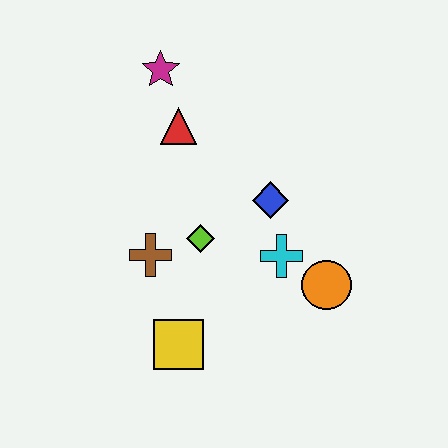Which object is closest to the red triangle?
The magenta star is closest to the red triangle.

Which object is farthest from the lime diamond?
The magenta star is farthest from the lime diamond.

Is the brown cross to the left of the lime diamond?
Yes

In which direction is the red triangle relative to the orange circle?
The red triangle is above the orange circle.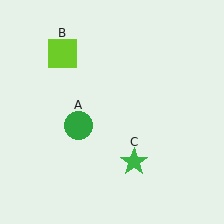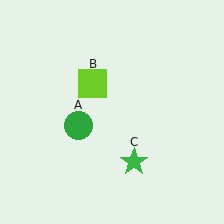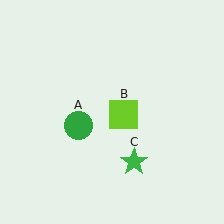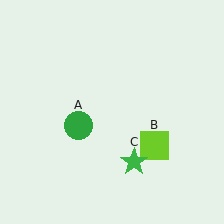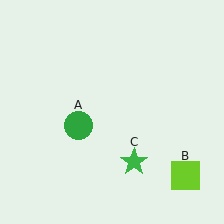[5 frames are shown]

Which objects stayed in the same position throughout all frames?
Green circle (object A) and green star (object C) remained stationary.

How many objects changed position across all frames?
1 object changed position: lime square (object B).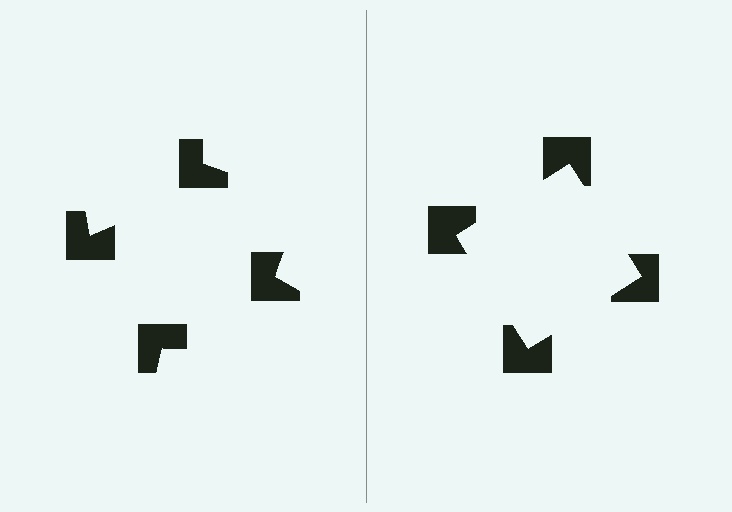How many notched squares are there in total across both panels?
8 — 4 on each side.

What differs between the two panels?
The notched squares are positioned identically on both sides; only the wedge orientations differ. On the right they align to a square; on the left they are misaligned.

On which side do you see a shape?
An illusory square appears on the right side. On the left side the wedge cuts are rotated, so no coherent shape forms.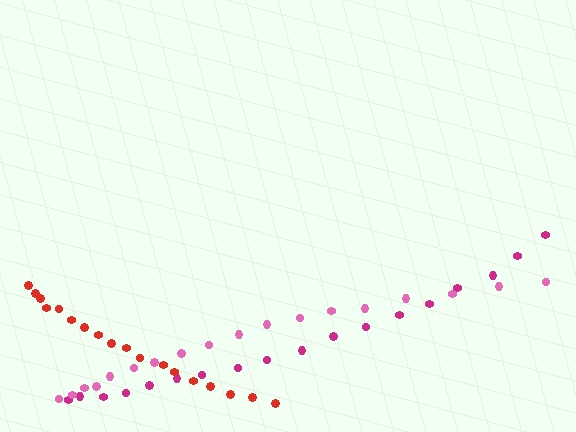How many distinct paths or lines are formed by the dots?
There are 3 distinct paths.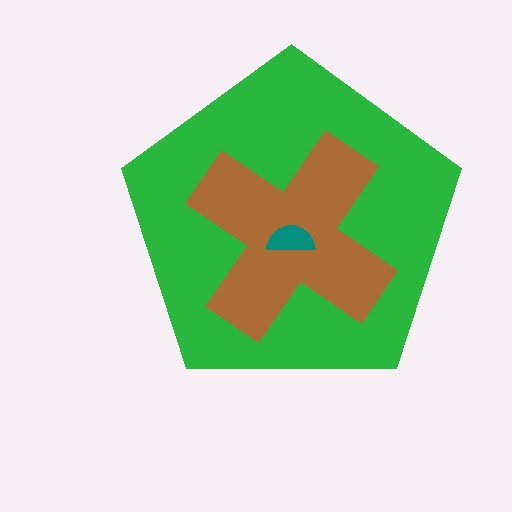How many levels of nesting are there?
3.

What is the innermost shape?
The teal semicircle.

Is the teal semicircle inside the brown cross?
Yes.